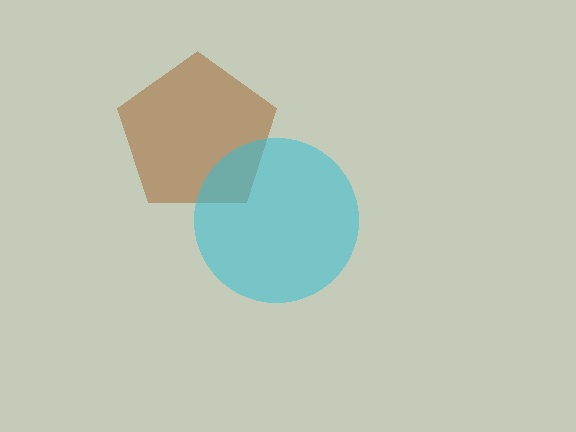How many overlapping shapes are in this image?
There are 2 overlapping shapes in the image.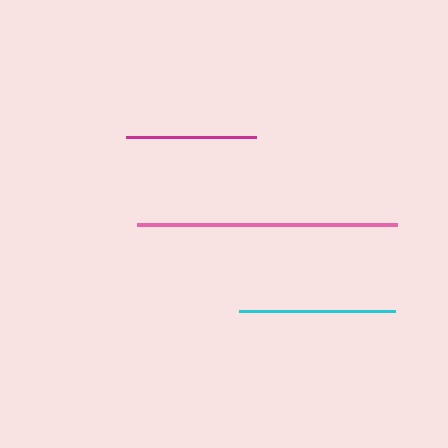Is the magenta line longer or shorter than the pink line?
The pink line is longer than the magenta line.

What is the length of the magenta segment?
The magenta segment is approximately 130 pixels long.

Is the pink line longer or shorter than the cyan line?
The pink line is longer than the cyan line.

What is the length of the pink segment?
The pink segment is approximately 260 pixels long.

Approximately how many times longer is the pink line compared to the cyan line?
The pink line is approximately 1.7 times the length of the cyan line.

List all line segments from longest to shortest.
From longest to shortest: pink, cyan, magenta.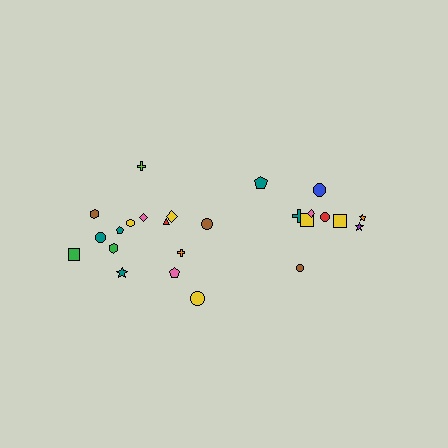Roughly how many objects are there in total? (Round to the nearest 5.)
Roughly 25 objects in total.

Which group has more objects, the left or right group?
The left group.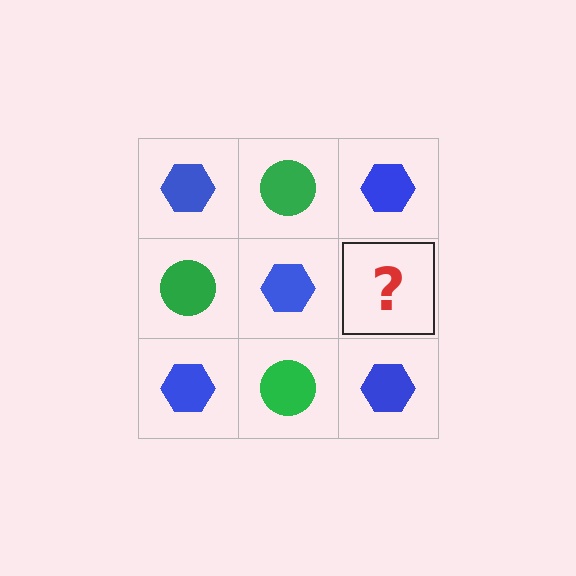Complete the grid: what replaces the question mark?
The question mark should be replaced with a green circle.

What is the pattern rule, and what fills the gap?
The rule is that it alternates blue hexagon and green circle in a checkerboard pattern. The gap should be filled with a green circle.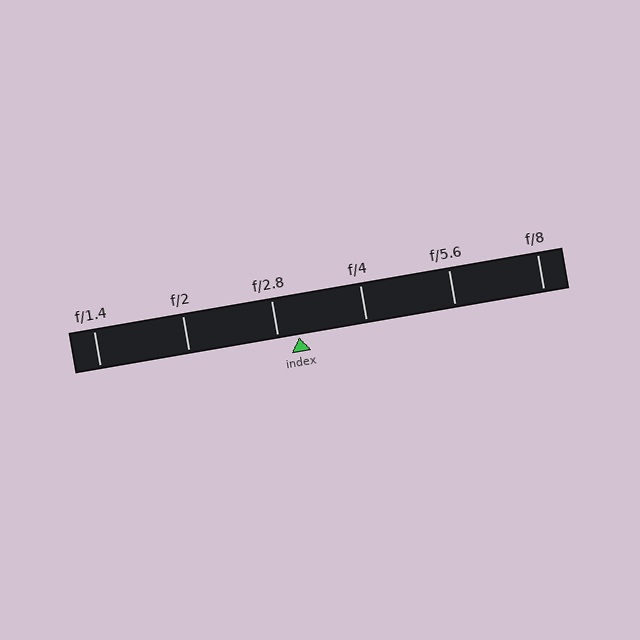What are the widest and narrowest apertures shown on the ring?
The widest aperture shown is f/1.4 and the narrowest is f/8.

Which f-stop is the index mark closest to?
The index mark is closest to f/2.8.